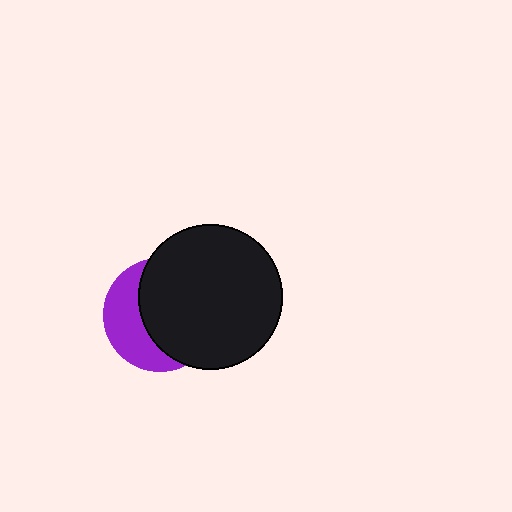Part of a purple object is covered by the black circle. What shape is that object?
It is a circle.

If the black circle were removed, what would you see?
You would see the complete purple circle.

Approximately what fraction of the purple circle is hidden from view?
Roughly 62% of the purple circle is hidden behind the black circle.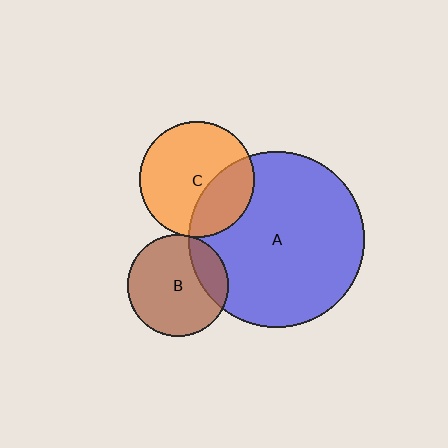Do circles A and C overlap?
Yes.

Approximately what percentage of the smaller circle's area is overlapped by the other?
Approximately 30%.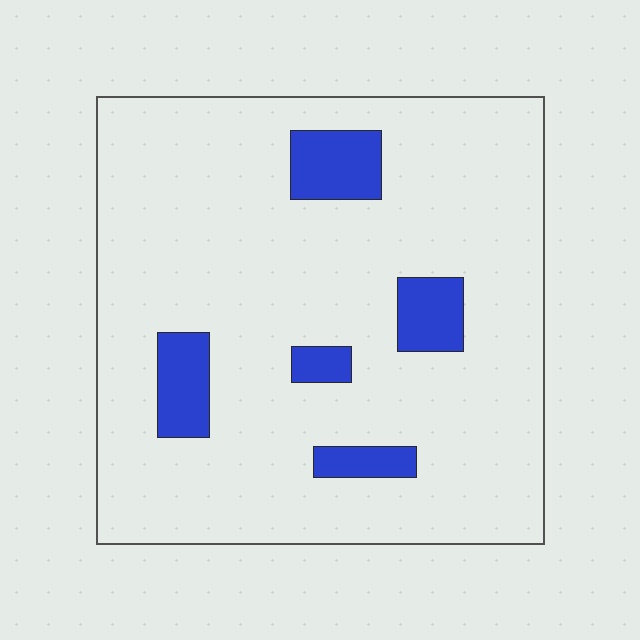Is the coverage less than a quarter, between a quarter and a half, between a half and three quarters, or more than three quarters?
Less than a quarter.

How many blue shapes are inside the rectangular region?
5.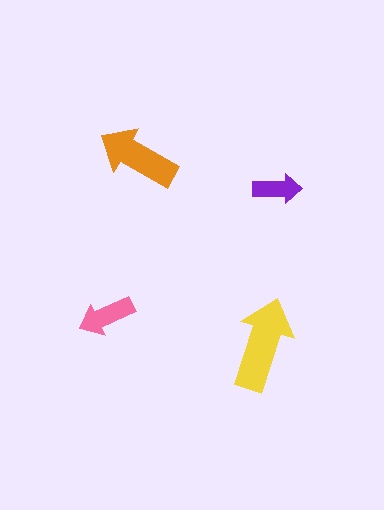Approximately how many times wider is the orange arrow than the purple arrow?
About 1.5 times wider.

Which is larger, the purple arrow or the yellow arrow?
The yellow one.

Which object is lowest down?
The yellow arrow is bottommost.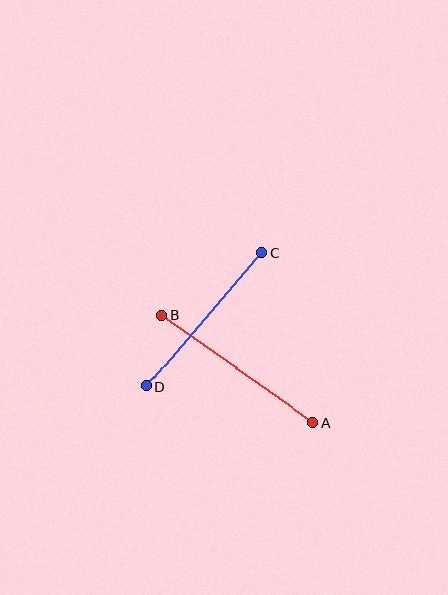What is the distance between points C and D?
The distance is approximately 176 pixels.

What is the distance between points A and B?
The distance is approximately 186 pixels.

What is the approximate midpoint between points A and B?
The midpoint is at approximately (237, 369) pixels.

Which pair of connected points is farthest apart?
Points A and B are farthest apart.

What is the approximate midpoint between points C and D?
The midpoint is at approximately (204, 320) pixels.